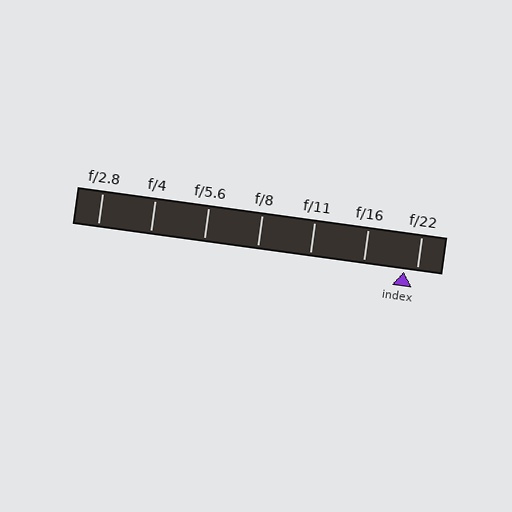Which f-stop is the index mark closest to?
The index mark is closest to f/22.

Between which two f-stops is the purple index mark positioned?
The index mark is between f/16 and f/22.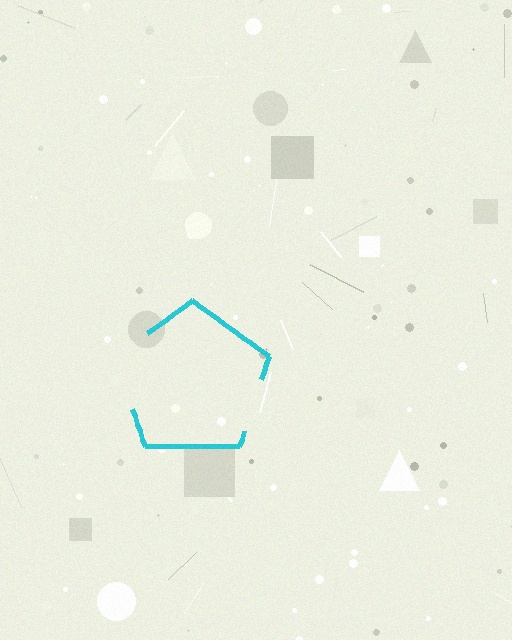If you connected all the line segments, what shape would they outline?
They would outline a pentagon.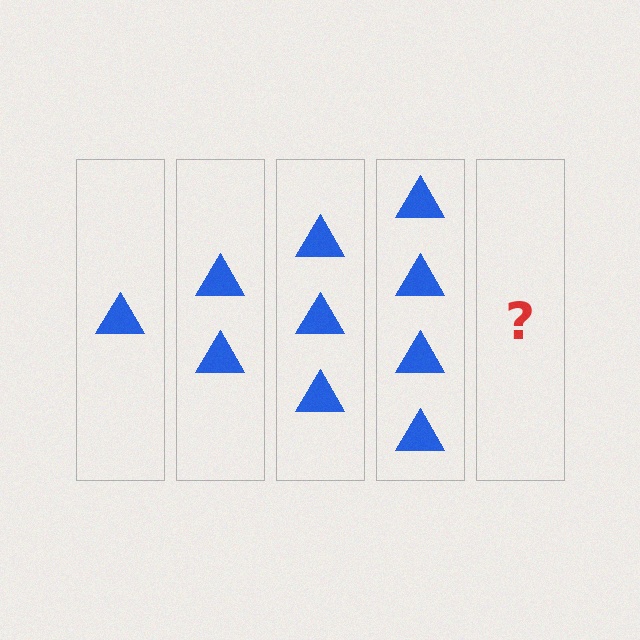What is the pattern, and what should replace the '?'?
The pattern is that each step adds one more triangle. The '?' should be 5 triangles.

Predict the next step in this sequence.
The next step is 5 triangles.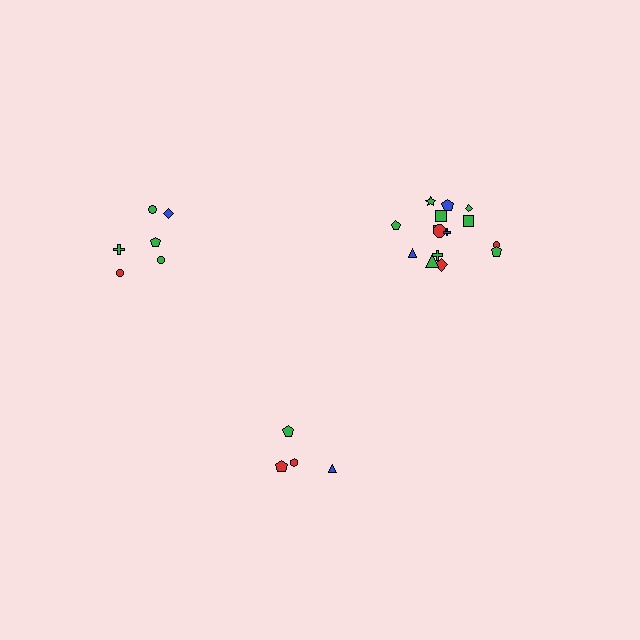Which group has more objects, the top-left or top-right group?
The top-right group.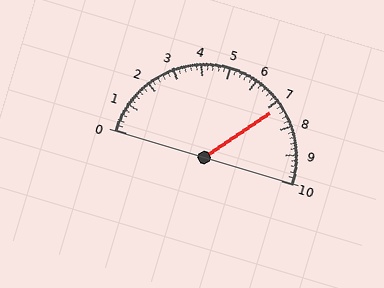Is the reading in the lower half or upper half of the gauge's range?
The reading is in the upper half of the range (0 to 10).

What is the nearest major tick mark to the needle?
The nearest major tick mark is 7.